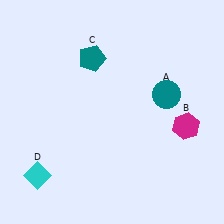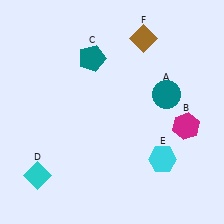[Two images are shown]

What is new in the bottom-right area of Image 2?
A cyan hexagon (E) was added in the bottom-right area of Image 2.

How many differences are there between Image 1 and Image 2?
There are 2 differences between the two images.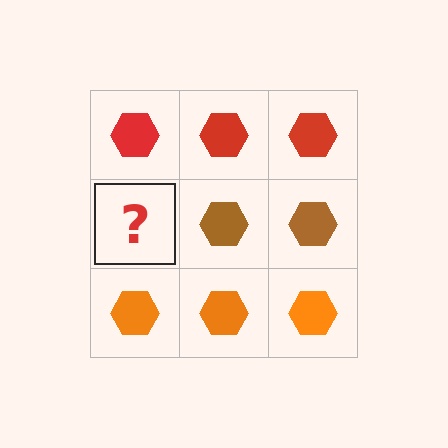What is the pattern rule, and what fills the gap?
The rule is that each row has a consistent color. The gap should be filled with a brown hexagon.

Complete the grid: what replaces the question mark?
The question mark should be replaced with a brown hexagon.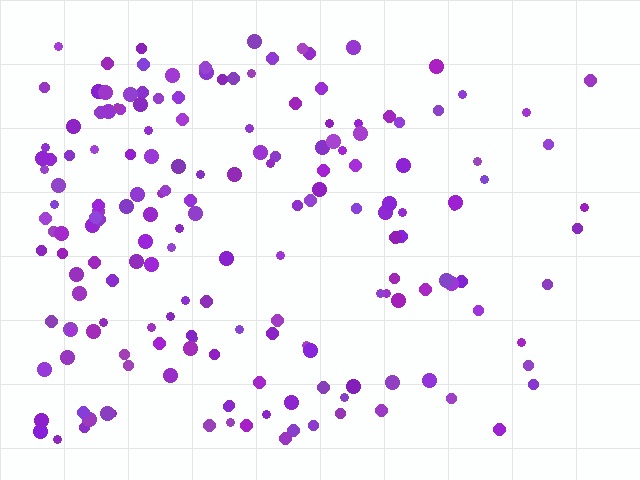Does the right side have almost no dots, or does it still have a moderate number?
Still a moderate number, just noticeably fewer than the left.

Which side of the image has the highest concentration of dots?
The left.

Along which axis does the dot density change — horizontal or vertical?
Horizontal.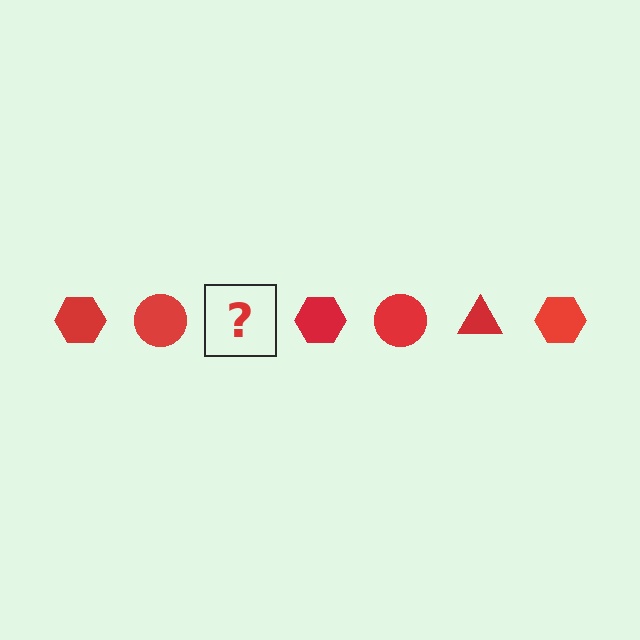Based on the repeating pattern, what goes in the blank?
The blank should be a red triangle.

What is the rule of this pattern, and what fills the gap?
The rule is that the pattern cycles through hexagon, circle, triangle shapes in red. The gap should be filled with a red triangle.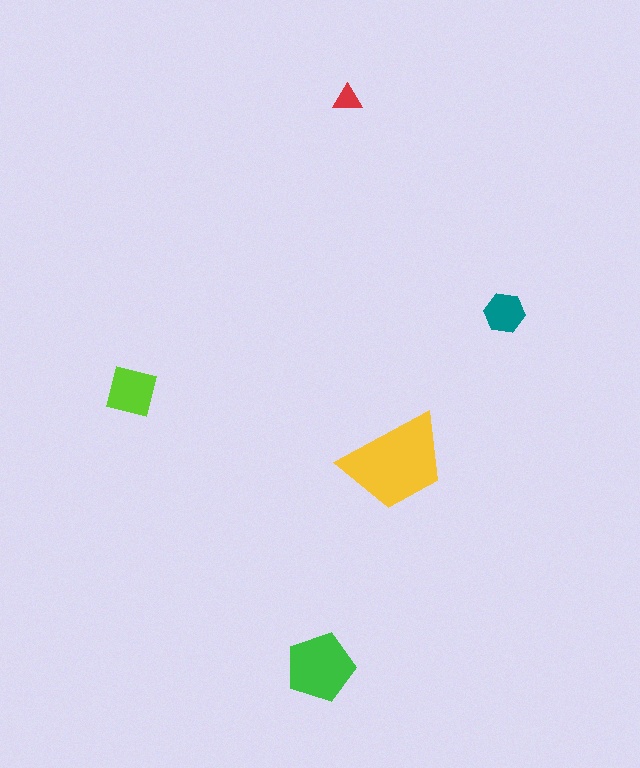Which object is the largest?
The yellow trapezoid.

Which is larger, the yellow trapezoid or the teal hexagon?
The yellow trapezoid.